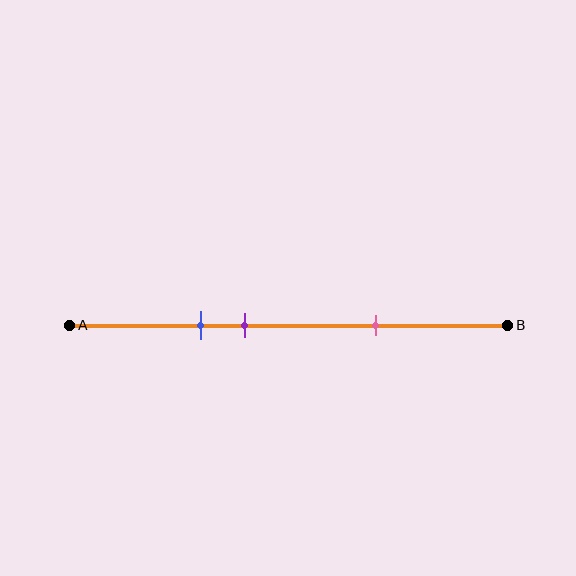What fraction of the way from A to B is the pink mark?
The pink mark is approximately 70% (0.7) of the way from A to B.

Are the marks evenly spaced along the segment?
No, the marks are not evenly spaced.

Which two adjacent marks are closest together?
The blue and purple marks are the closest adjacent pair.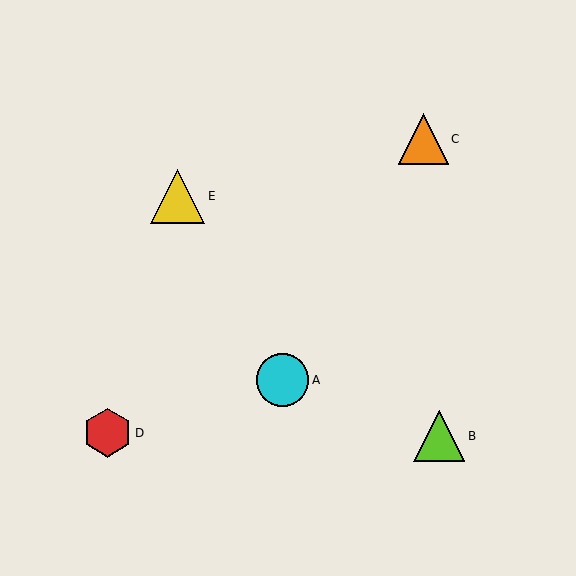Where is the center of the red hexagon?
The center of the red hexagon is at (108, 433).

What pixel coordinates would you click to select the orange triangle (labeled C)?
Click at (423, 139) to select the orange triangle C.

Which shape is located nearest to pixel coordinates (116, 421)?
The red hexagon (labeled D) at (108, 433) is nearest to that location.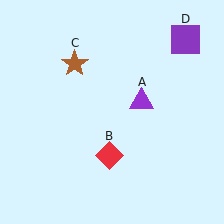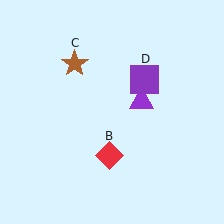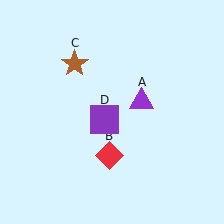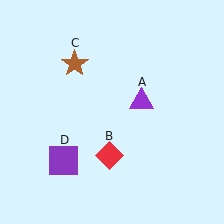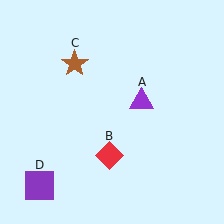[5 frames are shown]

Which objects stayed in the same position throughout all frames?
Purple triangle (object A) and red diamond (object B) and brown star (object C) remained stationary.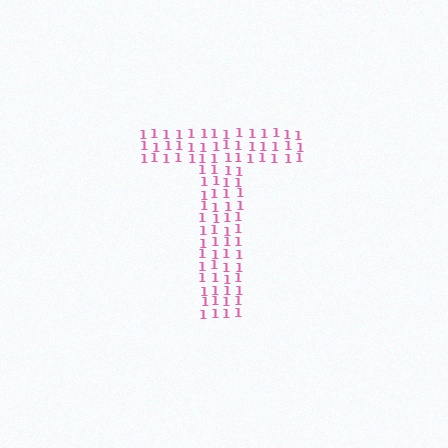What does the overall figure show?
The overall figure shows the letter T.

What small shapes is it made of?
It is made of small digit 1's.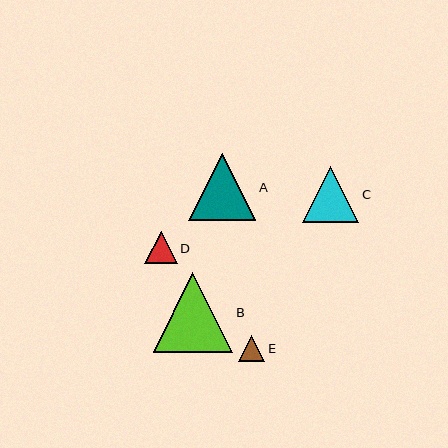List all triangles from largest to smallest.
From largest to smallest: B, A, C, D, E.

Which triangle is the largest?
Triangle B is the largest with a size of approximately 79 pixels.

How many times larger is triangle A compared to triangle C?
Triangle A is approximately 1.2 times the size of triangle C.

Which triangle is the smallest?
Triangle E is the smallest with a size of approximately 27 pixels.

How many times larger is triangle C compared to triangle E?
Triangle C is approximately 2.1 times the size of triangle E.